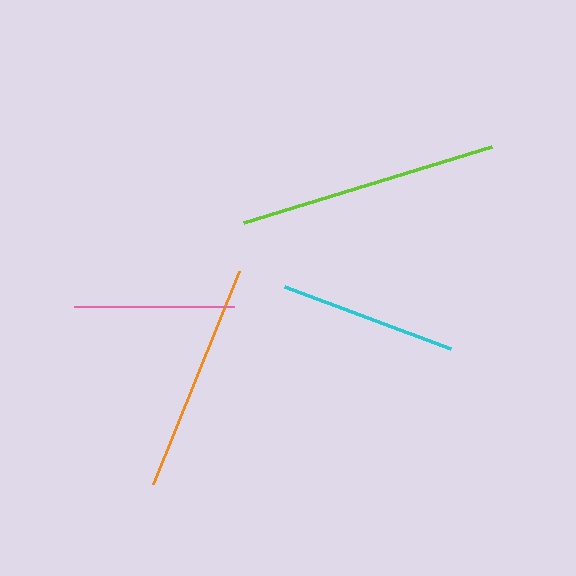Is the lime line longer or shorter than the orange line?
The lime line is longer than the orange line.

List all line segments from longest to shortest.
From longest to shortest: lime, orange, cyan, pink.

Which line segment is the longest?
The lime line is the longest at approximately 260 pixels.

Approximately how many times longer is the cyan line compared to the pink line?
The cyan line is approximately 1.1 times the length of the pink line.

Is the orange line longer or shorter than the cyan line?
The orange line is longer than the cyan line.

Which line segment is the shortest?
The pink line is the shortest at approximately 160 pixels.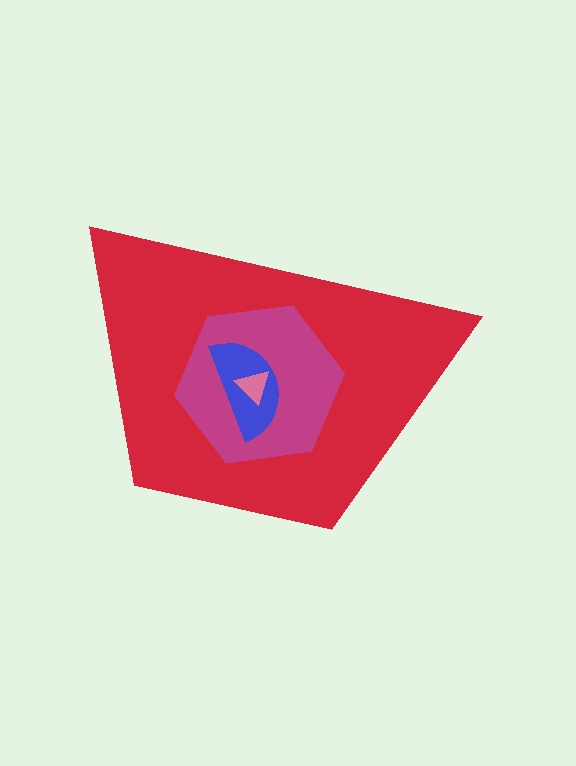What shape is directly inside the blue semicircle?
The pink triangle.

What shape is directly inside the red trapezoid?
The magenta hexagon.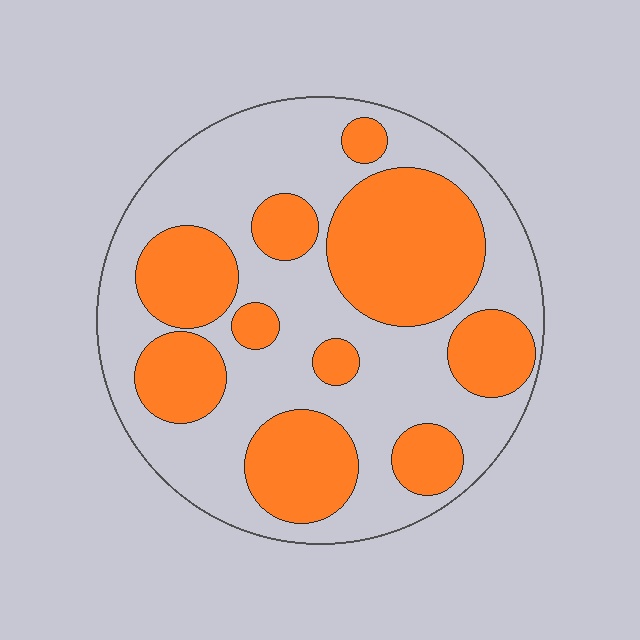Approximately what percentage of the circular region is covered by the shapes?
Approximately 40%.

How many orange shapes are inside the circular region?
10.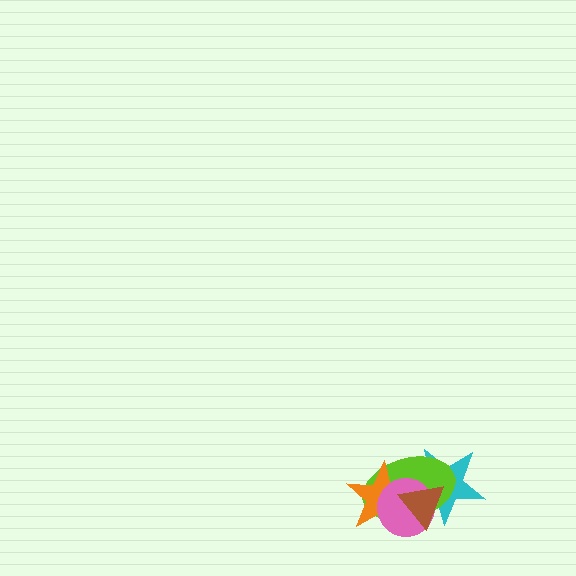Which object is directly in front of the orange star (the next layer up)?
The pink circle is directly in front of the orange star.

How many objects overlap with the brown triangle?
4 objects overlap with the brown triangle.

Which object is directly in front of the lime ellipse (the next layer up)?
The orange star is directly in front of the lime ellipse.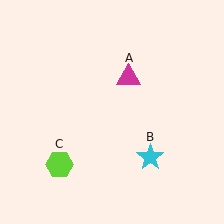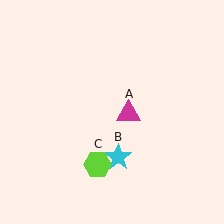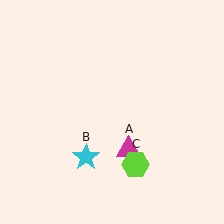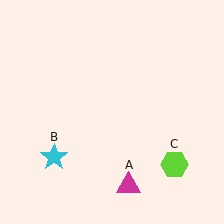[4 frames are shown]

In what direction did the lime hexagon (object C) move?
The lime hexagon (object C) moved right.